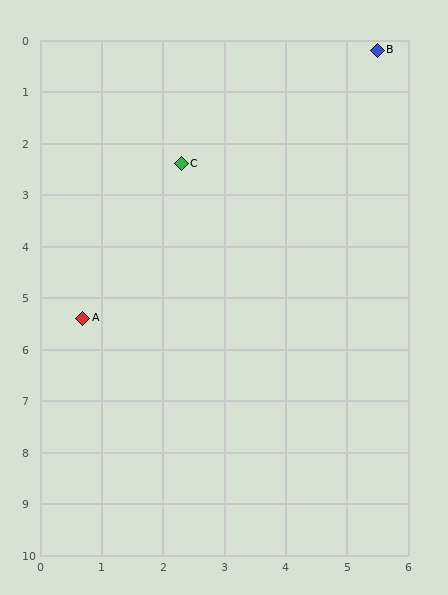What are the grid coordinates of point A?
Point A is at approximately (0.7, 5.4).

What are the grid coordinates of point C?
Point C is at approximately (2.3, 2.4).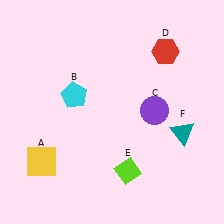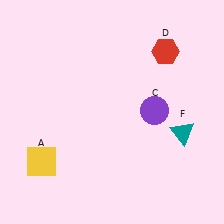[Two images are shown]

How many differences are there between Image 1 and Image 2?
There are 2 differences between the two images.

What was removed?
The lime diamond (E), the cyan pentagon (B) were removed in Image 2.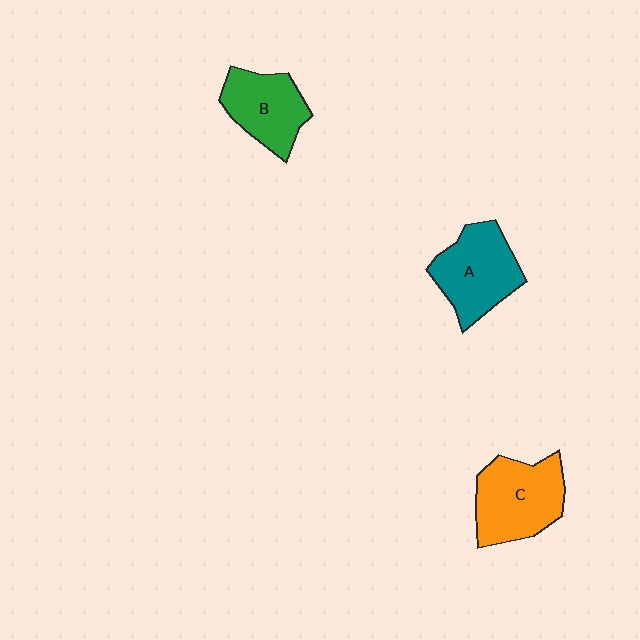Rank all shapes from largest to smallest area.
From largest to smallest: C (orange), A (teal), B (green).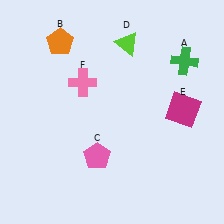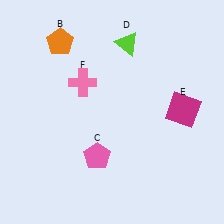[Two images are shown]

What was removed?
The green cross (A) was removed in Image 2.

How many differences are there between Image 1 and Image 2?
There is 1 difference between the two images.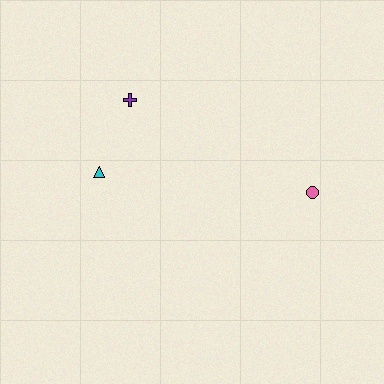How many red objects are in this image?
There are no red objects.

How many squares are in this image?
There are no squares.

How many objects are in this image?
There are 3 objects.